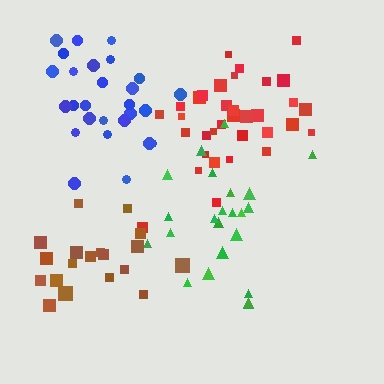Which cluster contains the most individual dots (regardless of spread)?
Red (34).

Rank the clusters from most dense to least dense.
blue, red, brown, green.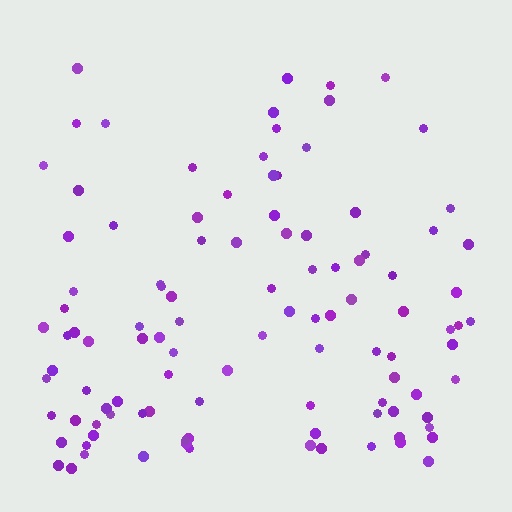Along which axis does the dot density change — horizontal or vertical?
Vertical.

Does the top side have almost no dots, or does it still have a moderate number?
Still a moderate number, just noticeably fewer than the bottom.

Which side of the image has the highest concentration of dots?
The bottom.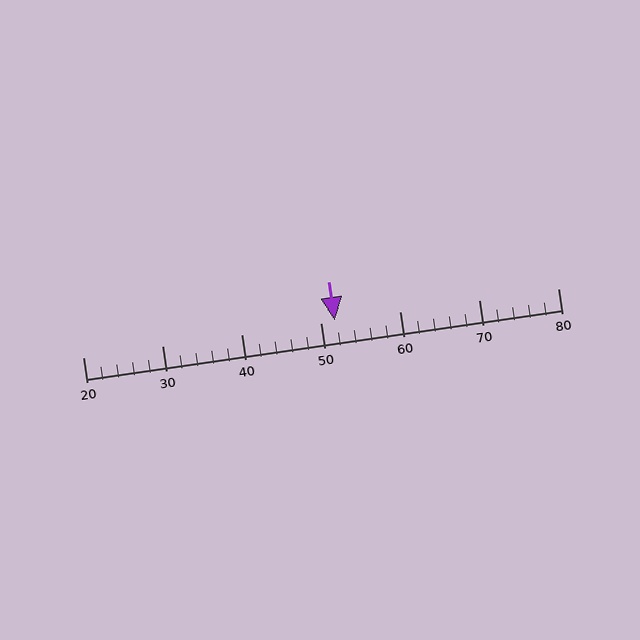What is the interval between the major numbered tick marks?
The major tick marks are spaced 10 units apart.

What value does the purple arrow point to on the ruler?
The purple arrow points to approximately 52.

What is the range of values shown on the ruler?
The ruler shows values from 20 to 80.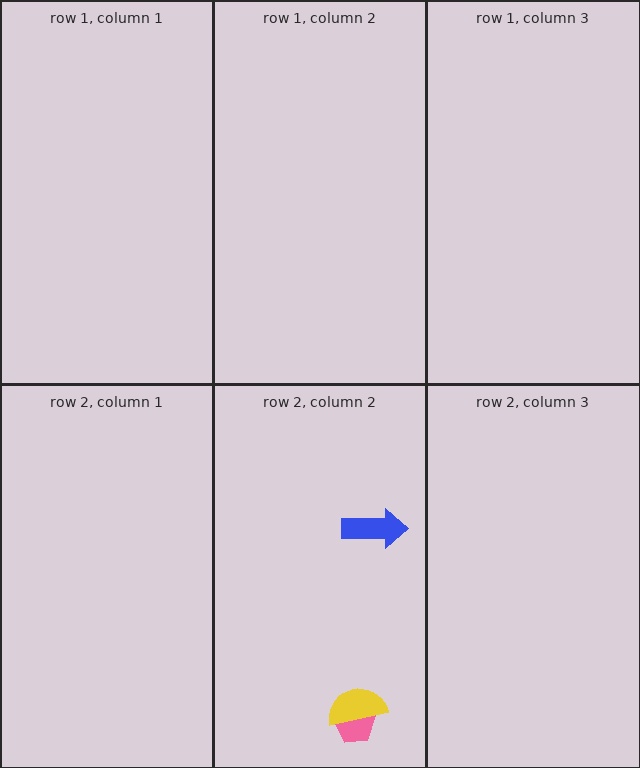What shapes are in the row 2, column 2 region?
The pink trapezoid, the blue arrow, the yellow semicircle.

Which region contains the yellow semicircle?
The row 2, column 2 region.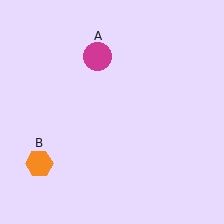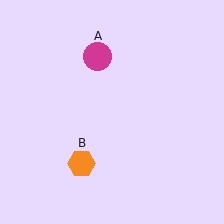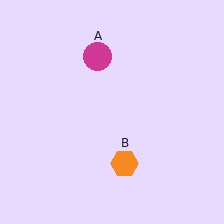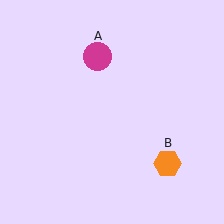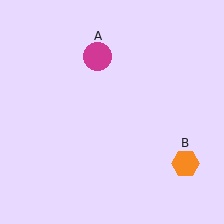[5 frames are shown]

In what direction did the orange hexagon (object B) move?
The orange hexagon (object B) moved right.